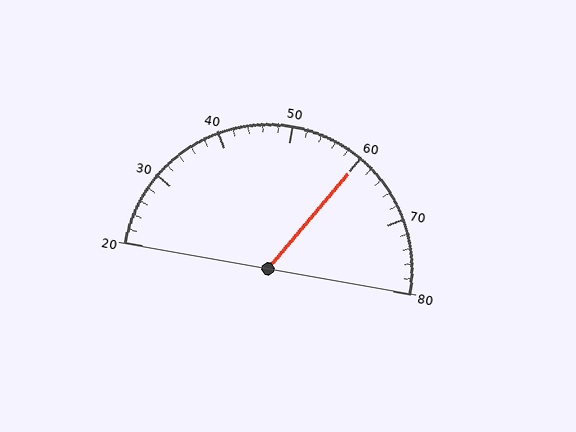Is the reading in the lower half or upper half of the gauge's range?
The reading is in the upper half of the range (20 to 80).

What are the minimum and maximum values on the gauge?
The gauge ranges from 20 to 80.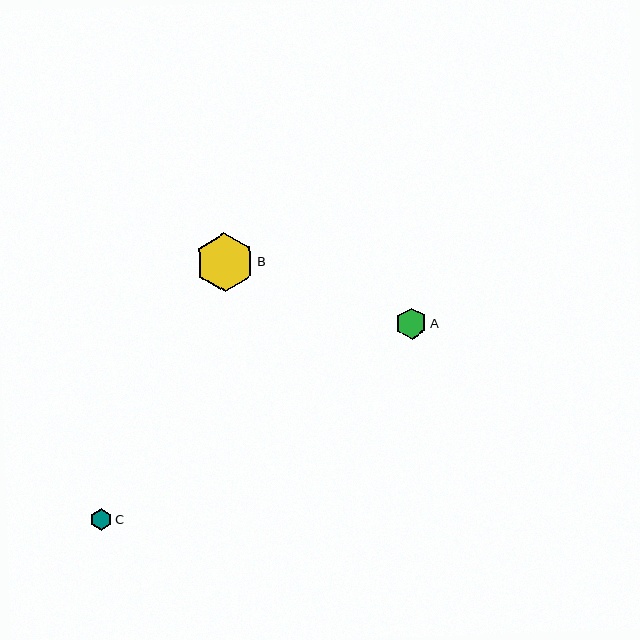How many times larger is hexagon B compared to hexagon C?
Hexagon B is approximately 2.7 times the size of hexagon C.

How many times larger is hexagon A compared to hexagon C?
Hexagon A is approximately 1.4 times the size of hexagon C.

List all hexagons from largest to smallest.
From largest to smallest: B, A, C.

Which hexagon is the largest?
Hexagon B is the largest with a size of approximately 58 pixels.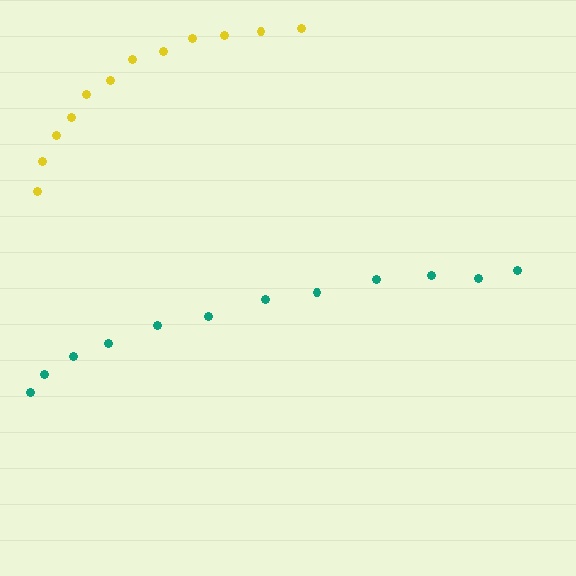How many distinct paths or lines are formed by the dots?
There are 2 distinct paths.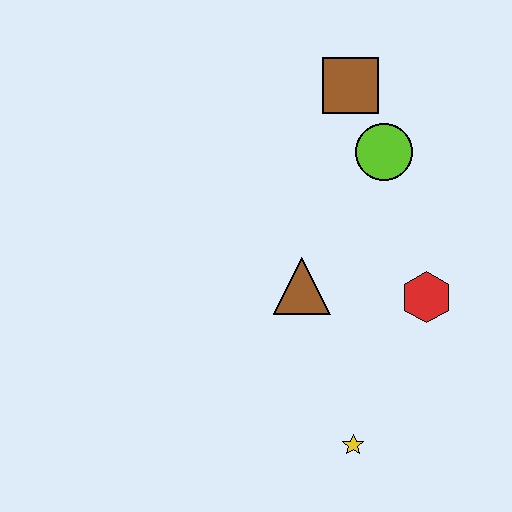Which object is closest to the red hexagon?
The brown triangle is closest to the red hexagon.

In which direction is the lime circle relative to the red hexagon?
The lime circle is above the red hexagon.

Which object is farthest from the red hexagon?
The brown square is farthest from the red hexagon.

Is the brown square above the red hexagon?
Yes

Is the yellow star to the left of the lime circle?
Yes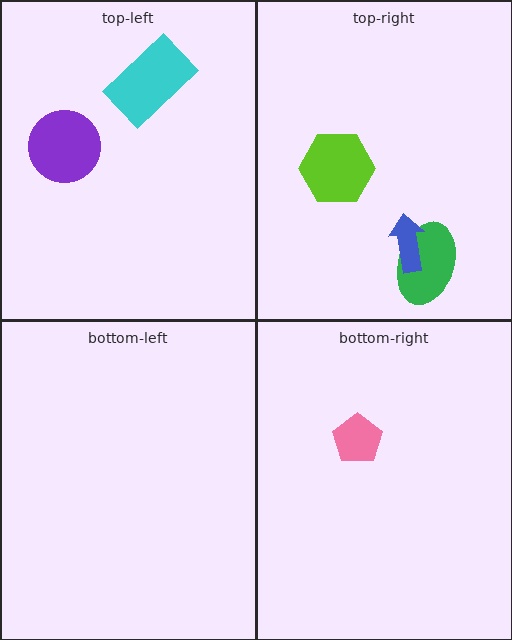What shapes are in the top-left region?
The cyan rectangle, the purple circle.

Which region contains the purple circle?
The top-left region.